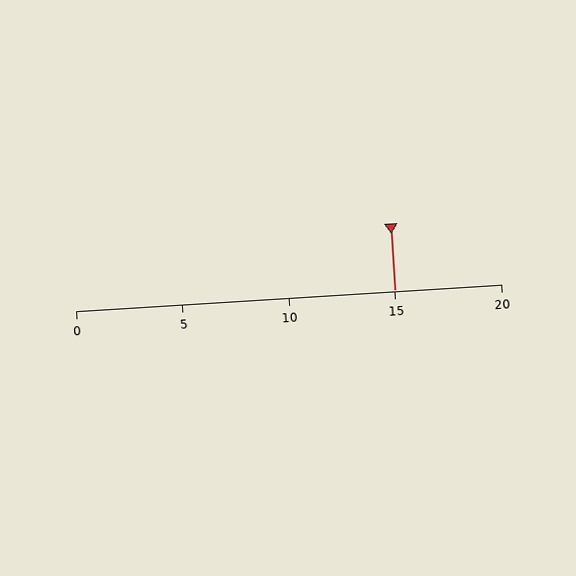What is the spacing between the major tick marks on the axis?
The major ticks are spaced 5 apart.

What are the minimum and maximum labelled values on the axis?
The axis runs from 0 to 20.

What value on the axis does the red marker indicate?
The marker indicates approximately 15.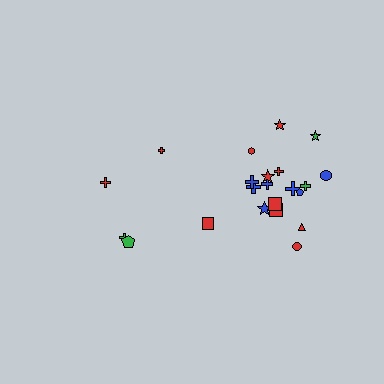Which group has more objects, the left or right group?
The right group.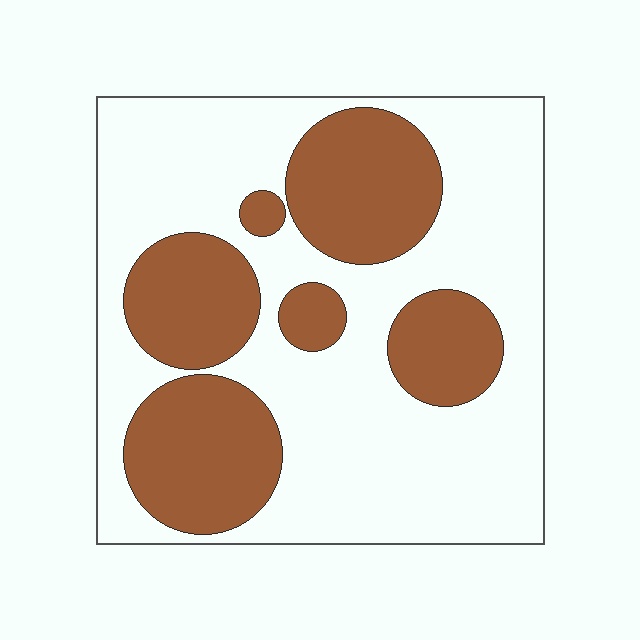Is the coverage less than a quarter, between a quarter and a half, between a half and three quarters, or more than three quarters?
Between a quarter and a half.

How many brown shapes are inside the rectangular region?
6.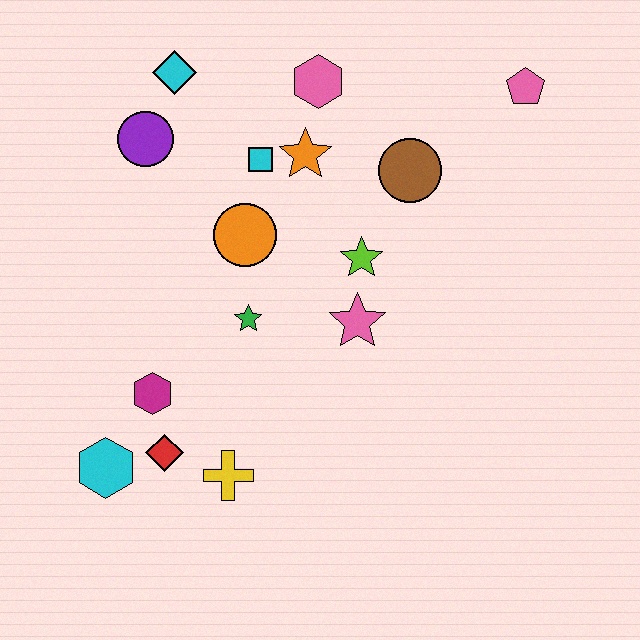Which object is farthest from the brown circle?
The cyan hexagon is farthest from the brown circle.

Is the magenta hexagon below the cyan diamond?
Yes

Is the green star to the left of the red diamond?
No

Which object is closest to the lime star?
The pink star is closest to the lime star.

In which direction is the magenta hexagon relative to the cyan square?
The magenta hexagon is below the cyan square.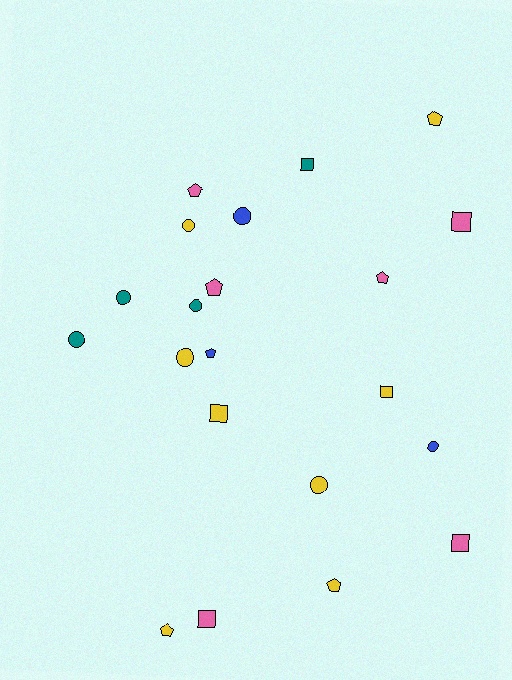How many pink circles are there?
There are no pink circles.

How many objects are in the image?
There are 21 objects.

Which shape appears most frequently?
Circle, with 8 objects.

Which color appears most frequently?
Yellow, with 8 objects.